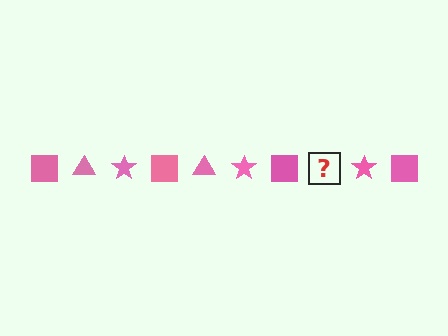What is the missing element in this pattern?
The missing element is a pink triangle.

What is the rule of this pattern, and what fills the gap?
The rule is that the pattern cycles through square, triangle, star shapes in pink. The gap should be filled with a pink triangle.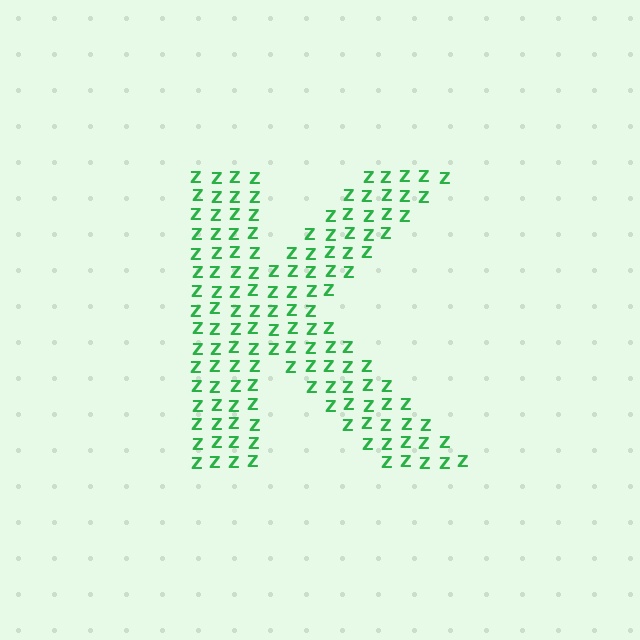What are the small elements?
The small elements are letter Z's.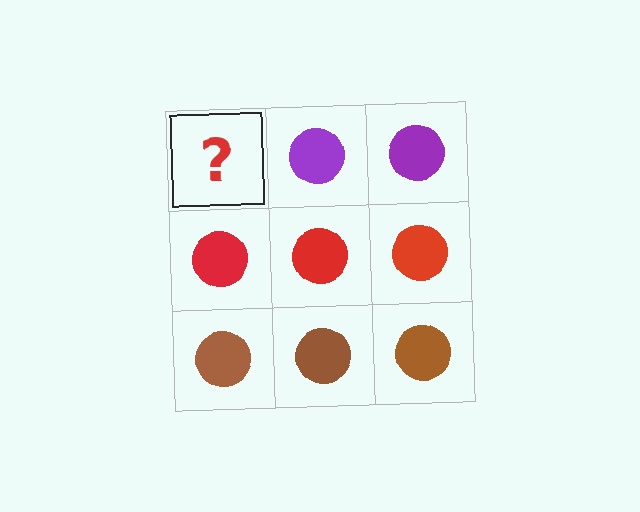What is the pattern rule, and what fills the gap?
The rule is that each row has a consistent color. The gap should be filled with a purple circle.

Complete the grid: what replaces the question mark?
The question mark should be replaced with a purple circle.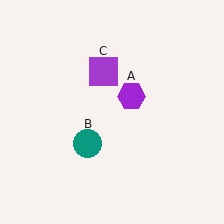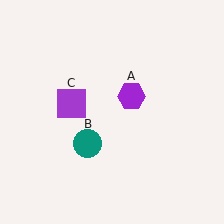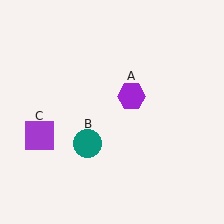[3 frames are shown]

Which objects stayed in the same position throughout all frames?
Purple hexagon (object A) and teal circle (object B) remained stationary.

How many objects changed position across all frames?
1 object changed position: purple square (object C).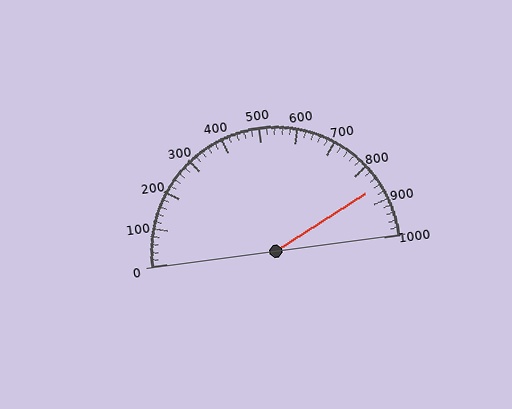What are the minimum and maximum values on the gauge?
The gauge ranges from 0 to 1000.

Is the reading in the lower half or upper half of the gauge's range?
The reading is in the upper half of the range (0 to 1000).